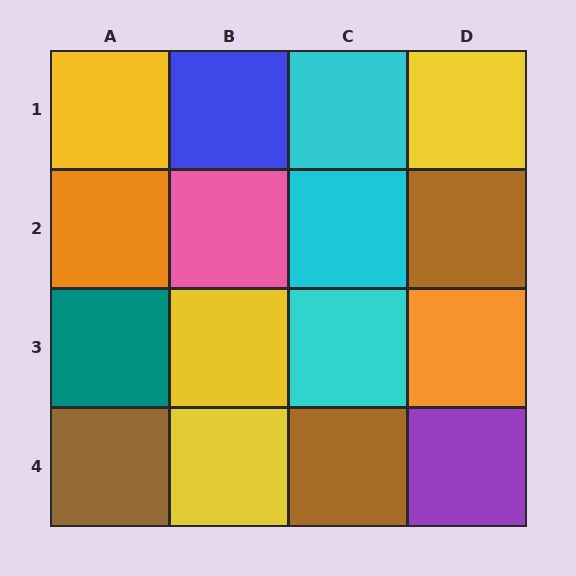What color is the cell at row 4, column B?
Yellow.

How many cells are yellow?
4 cells are yellow.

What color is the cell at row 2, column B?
Pink.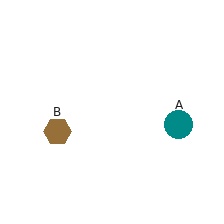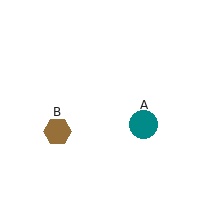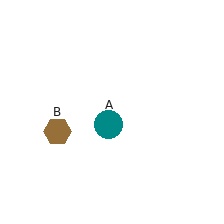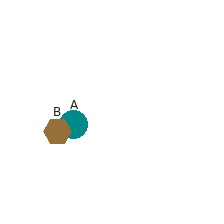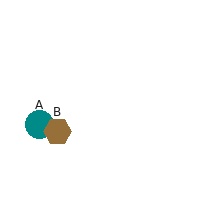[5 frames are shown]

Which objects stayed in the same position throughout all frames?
Brown hexagon (object B) remained stationary.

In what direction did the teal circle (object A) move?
The teal circle (object A) moved left.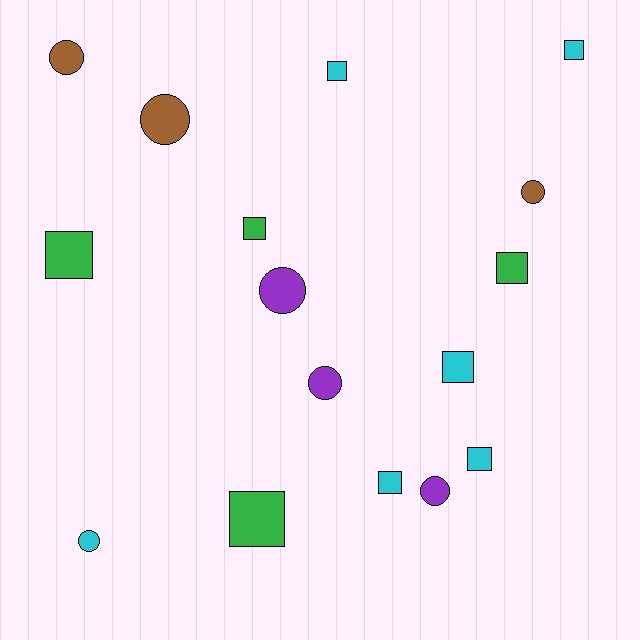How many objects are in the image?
There are 16 objects.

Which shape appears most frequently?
Square, with 9 objects.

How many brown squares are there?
There are no brown squares.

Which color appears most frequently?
Cyan, with 6 objects.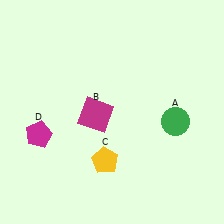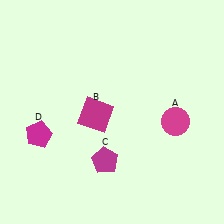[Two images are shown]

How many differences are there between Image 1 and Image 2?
There are 2 differences between the two images.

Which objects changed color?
A changed from green to magenta. C changed from yellow to magenta.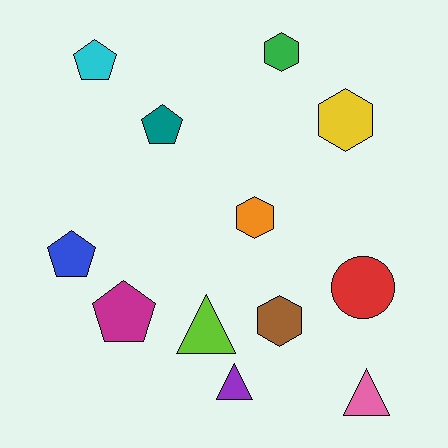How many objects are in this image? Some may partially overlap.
There are 12 objects.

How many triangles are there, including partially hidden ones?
There are 3 triangles.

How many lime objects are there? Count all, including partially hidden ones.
There is 1 lime object.